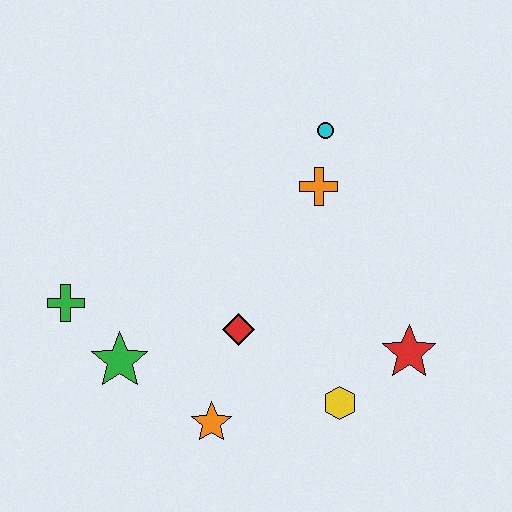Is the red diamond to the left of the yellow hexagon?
Yes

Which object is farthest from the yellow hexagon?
The green cross is farthest from the yellow hexagon.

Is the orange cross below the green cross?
No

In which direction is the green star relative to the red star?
The green star is to the left of the red star.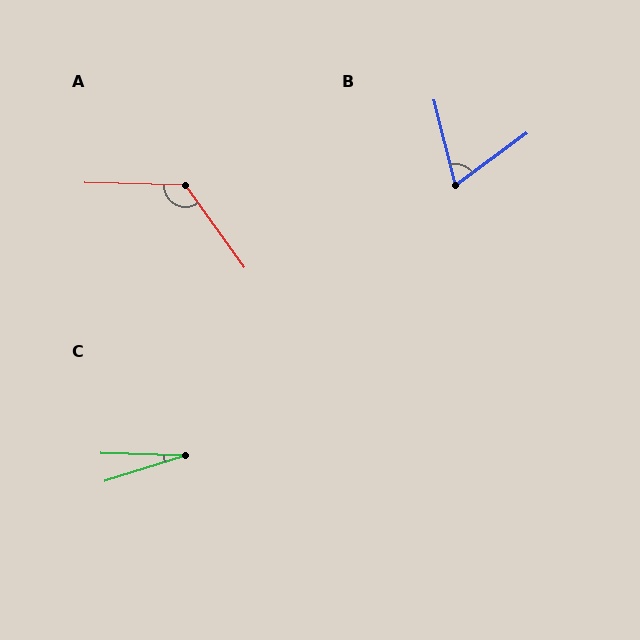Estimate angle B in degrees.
Approximately 68 degrees.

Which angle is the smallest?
C, at approximately 19 degrees.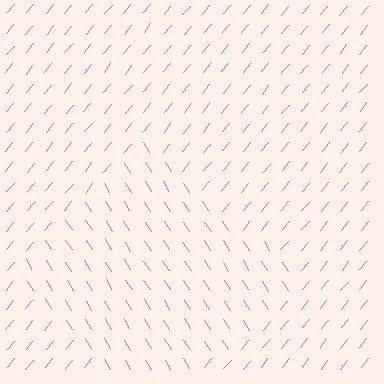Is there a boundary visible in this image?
Yes, there is a texture boundary formed by a change in line orientation.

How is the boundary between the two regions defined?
The boundary is defined purely by a change in line orientation (approximately 72 degrees difference). All lines are the same color and thickness.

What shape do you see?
I see a diamond.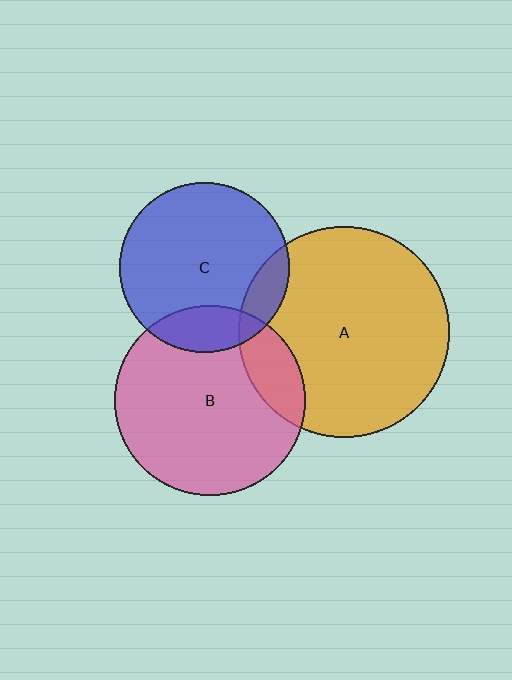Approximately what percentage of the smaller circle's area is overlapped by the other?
Approximately 15%.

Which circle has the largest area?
Circle A (orange).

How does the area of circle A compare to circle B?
Approximately 1.2 times.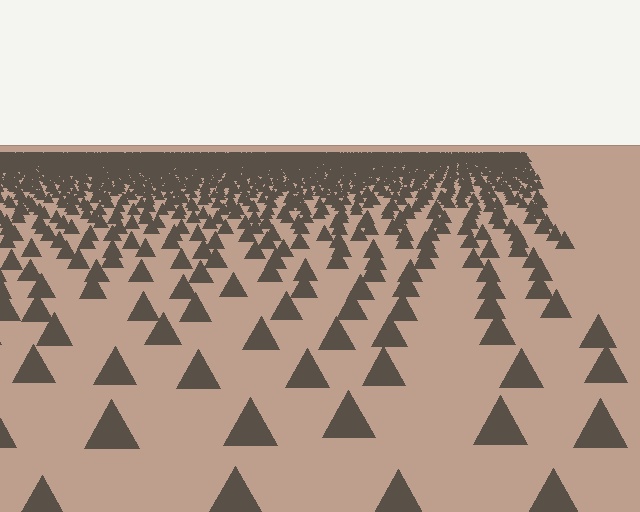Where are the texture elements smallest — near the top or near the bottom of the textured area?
Near the top.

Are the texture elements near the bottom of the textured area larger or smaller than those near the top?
Larger. Near the bottom, elements are closer to the viewer and appear at a bigger on-screen size.